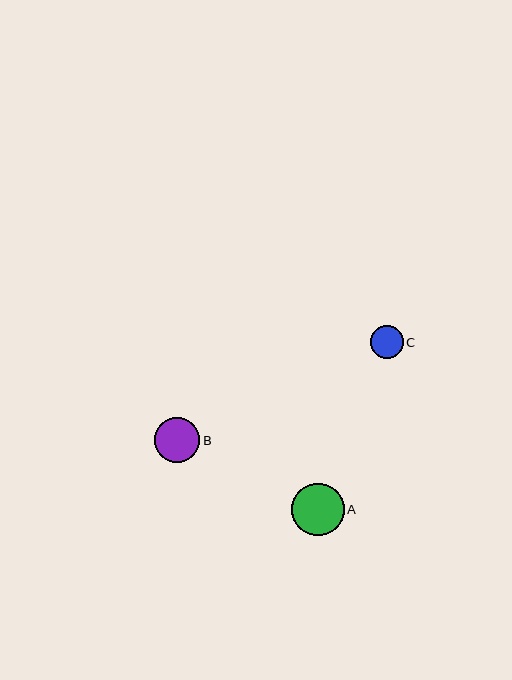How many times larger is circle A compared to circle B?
Circle A is approximately 1.2 times the size of circle B.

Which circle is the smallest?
Circle C is the smallest with a size of approximately 33 pixels.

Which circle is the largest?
Circle A is the largest with a size of approximately 53 pixels.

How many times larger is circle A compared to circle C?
Circle A is approximately 1.6 times the size of circle C.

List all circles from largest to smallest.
From largest to smallest: A, B, C.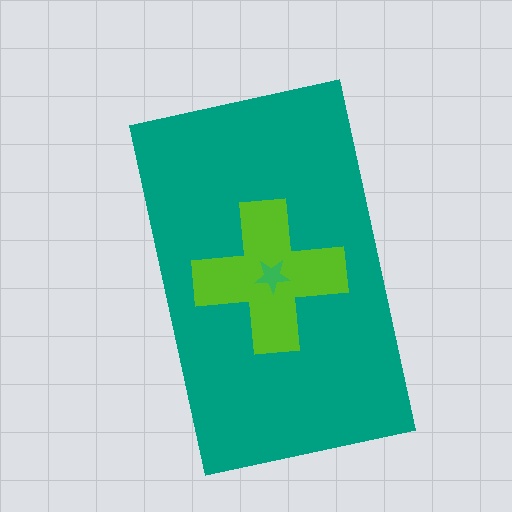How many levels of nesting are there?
3.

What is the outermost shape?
The teal rectangle.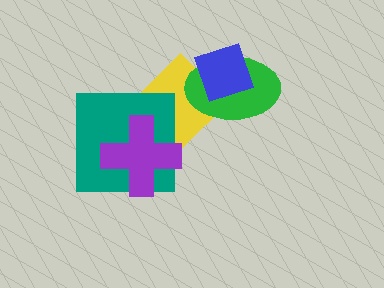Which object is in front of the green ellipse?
The blue diamond is in front of the green ellipse.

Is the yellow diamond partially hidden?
Yes, it is partially covered by another shape.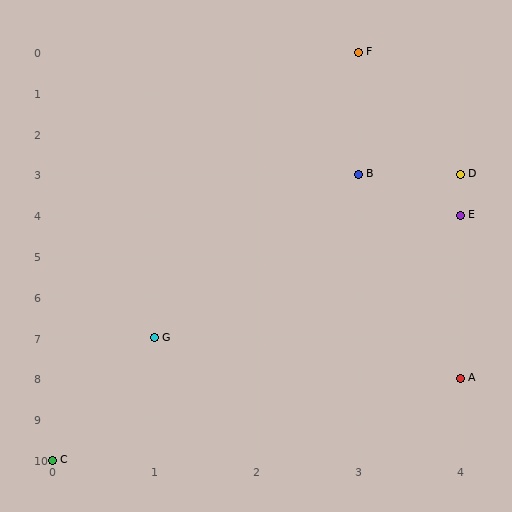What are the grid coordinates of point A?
Point A is at grid coordinates (4, 8).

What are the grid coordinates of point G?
Point G is at grid coordinates (1, 7).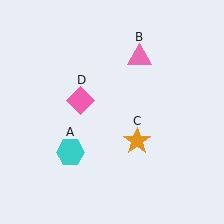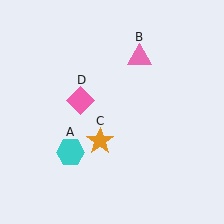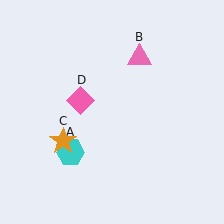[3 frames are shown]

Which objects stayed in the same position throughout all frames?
Cyan hexagon (object A) and pink triangle (object B) and pink diamond (object D) remained stationary.